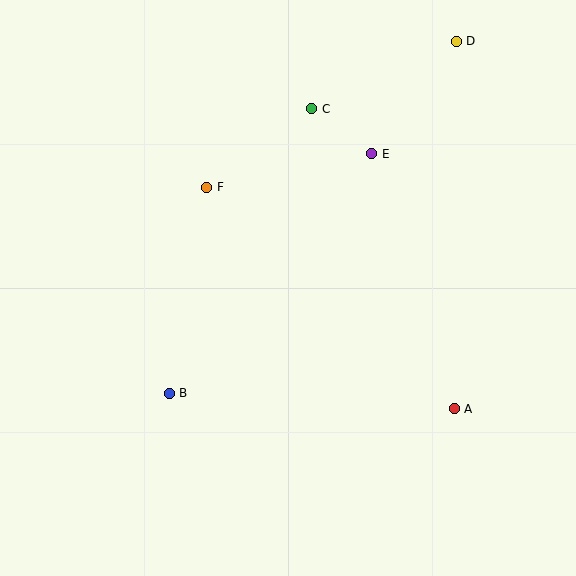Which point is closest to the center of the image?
Point F at (207, 187) is closest to the center.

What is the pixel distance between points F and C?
The distance between F and C is 131 pixels.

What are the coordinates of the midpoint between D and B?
The midpoint between D and B is at (313, 217).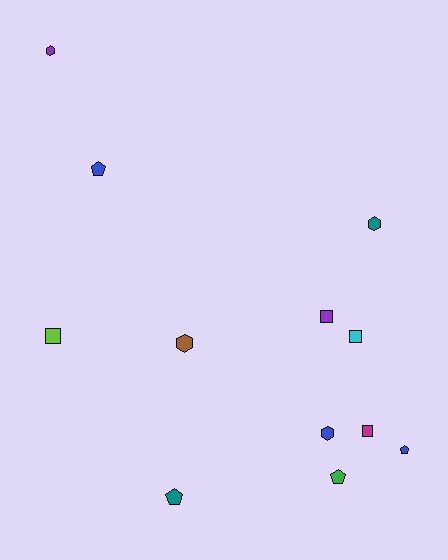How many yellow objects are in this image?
There are no yellow objects.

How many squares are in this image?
There are 4 squares.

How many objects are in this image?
There are 12 objects.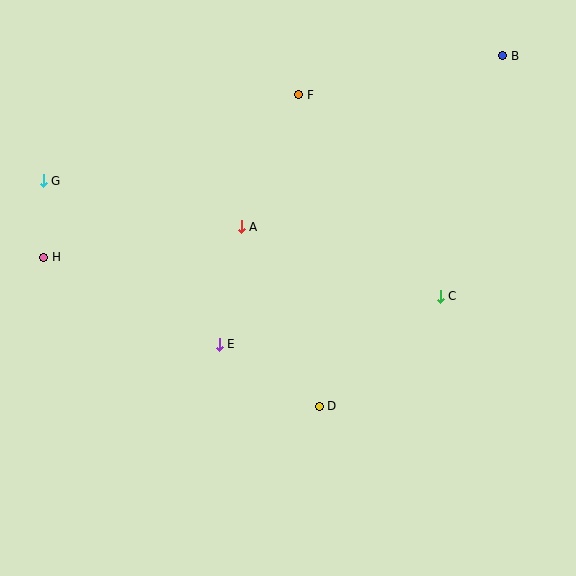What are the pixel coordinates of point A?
Point A is at (241, 227).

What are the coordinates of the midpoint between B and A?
The midpoint between B and A is at (372, 141).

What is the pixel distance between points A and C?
The distance between A and C is 211 pixels.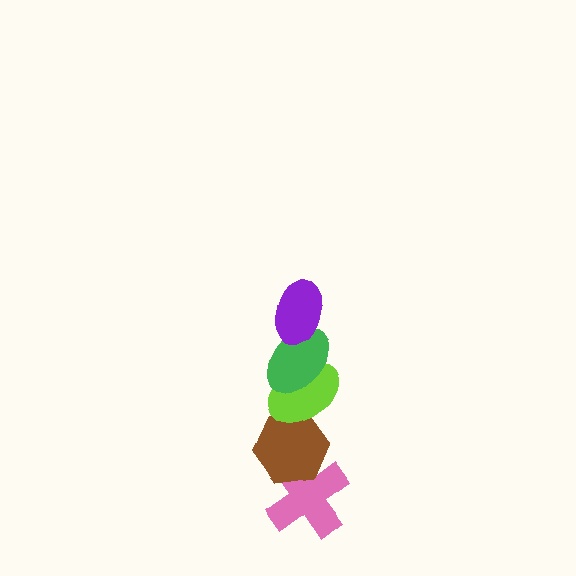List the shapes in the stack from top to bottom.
From top to bottom: the purple ellipse, the green ellipse, the lime ellipse, the brown hexagon, the pink cross.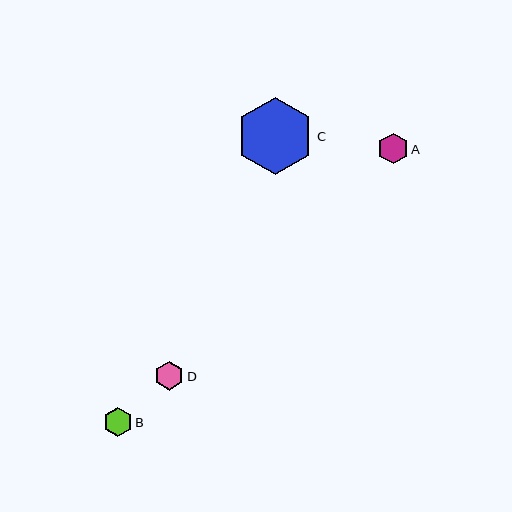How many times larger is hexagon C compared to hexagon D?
Hexagon C is approximately 2.7 times the size of hexagon D.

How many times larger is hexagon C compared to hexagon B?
Hexagon C is approximately 2.7 times the size of hexagon B.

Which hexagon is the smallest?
Hexagon B is the smallest with a size of approximately 28 pixels.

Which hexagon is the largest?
Hexagon C is the largest with a size of approximately 77 pixels.